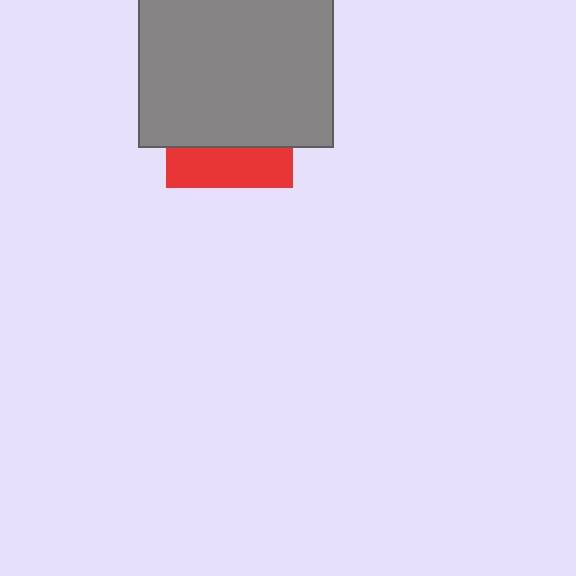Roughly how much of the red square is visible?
A small part of it is visible (roughly 32%).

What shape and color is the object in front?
The object in front is a gray rectangle.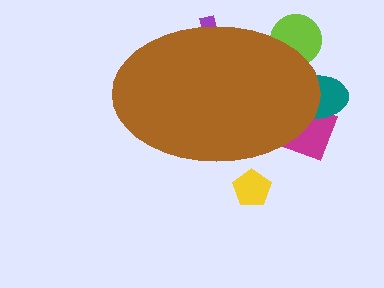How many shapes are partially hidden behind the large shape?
5 shapes are partially hidden.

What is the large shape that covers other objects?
A brown ellipse.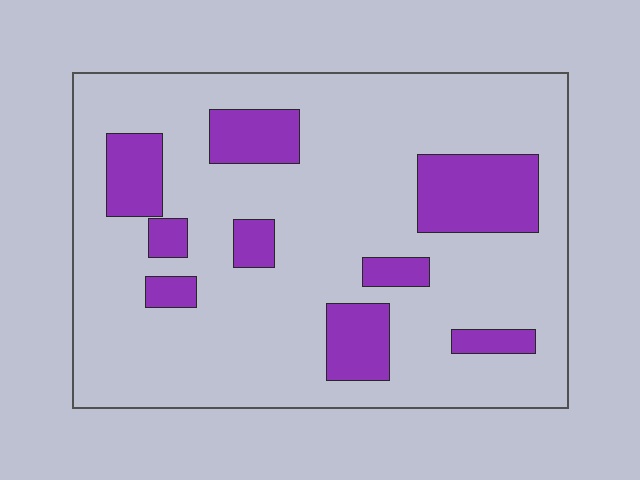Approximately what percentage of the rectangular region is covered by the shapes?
Approximately 20%.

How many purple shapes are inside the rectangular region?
9.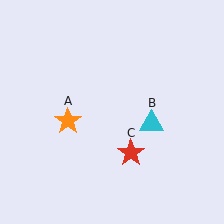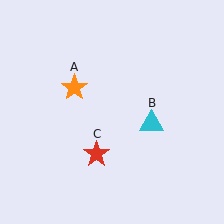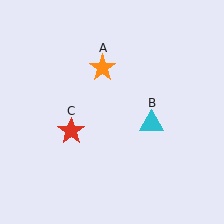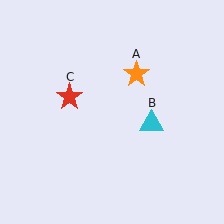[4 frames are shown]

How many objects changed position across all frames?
2 objects changed position: orange star (object A), red star (object C).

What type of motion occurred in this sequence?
The orange star (object A), red star (object C) rotated clockwise around the center of the scene.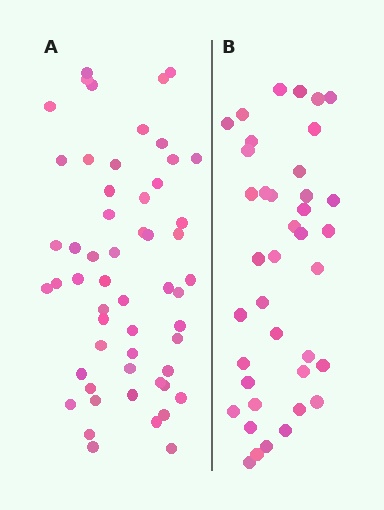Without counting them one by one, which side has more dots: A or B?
Region A (the left region) has more dots.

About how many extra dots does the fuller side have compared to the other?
Region A has approximately 15 more dots than region B.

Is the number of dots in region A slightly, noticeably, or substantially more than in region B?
Region A has noticeably more, but not dramatically so. The ratio is roughly 1.4 to 1.